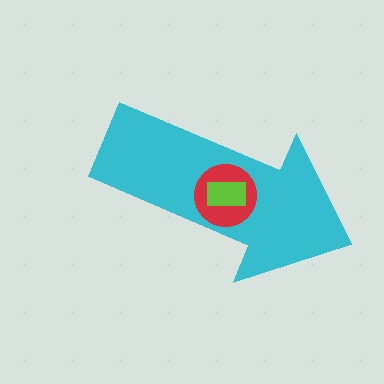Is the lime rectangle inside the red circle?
Yes.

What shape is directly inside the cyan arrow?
The red circle.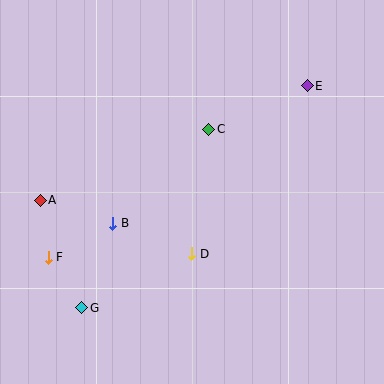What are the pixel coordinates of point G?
Point G is at (82, 308).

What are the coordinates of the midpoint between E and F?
The midpoint between E and F is at (178, 171).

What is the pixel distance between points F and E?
The distance between F and E is 310 pixels.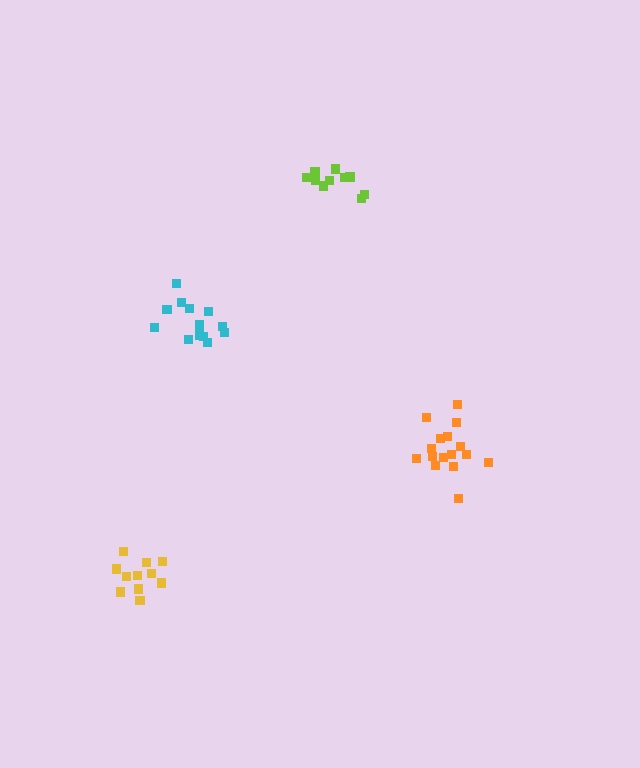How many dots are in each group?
Group 1: 14 dots, Group 2: 10 dots, Group 3: 12 dots, Group 4: 16 dots (52 total).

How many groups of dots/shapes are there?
There are 4 groups.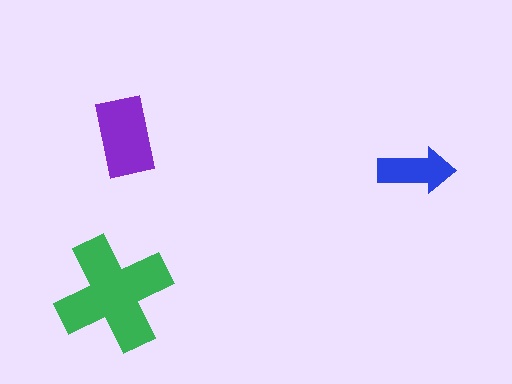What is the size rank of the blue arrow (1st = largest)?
3rd.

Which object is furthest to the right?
The blue arrow is rightmost.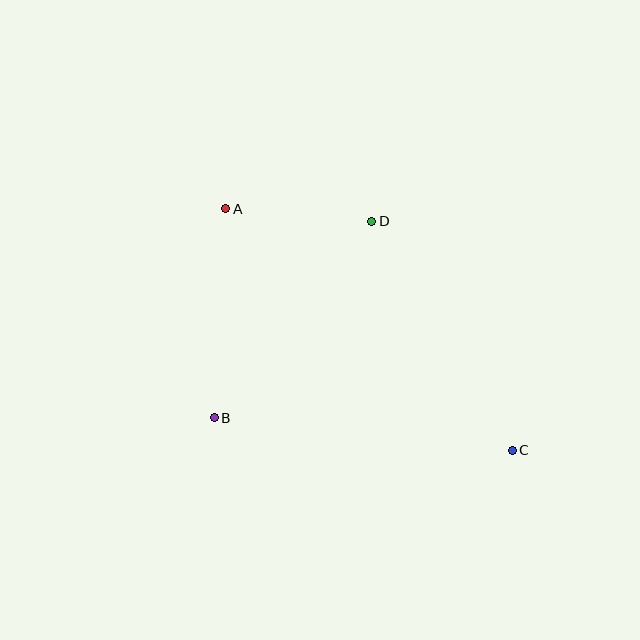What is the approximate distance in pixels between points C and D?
The distance between C and D is approximately 269 pixels.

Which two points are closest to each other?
Points A and D are closest to each other.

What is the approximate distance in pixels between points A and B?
The distance between A and B is approximately 209 pixels.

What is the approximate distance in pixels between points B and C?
The distance between B and C is approximately 300 pixels.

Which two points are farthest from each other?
Points A and C are farthest from each other.